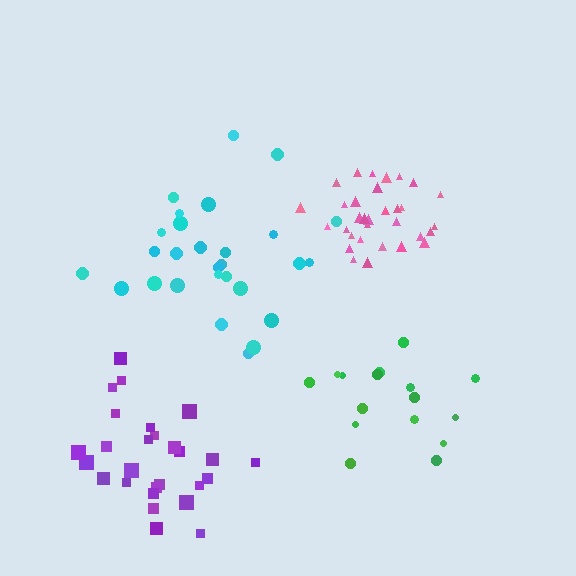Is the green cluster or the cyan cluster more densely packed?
Green.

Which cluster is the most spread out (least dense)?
Cyan.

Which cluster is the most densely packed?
Pink.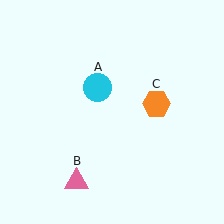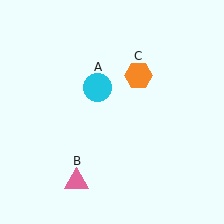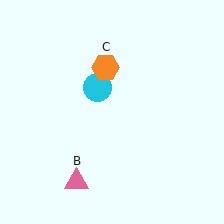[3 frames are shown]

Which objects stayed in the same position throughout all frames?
Cyan circle (object A) and pink triangle (object B) remained stationary.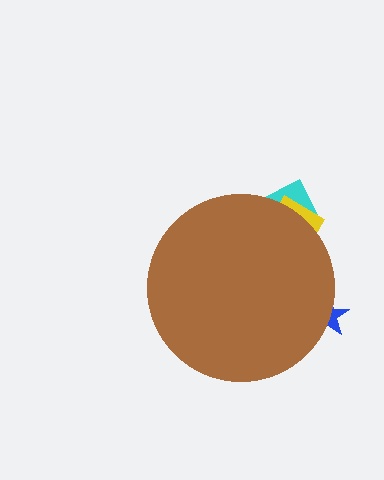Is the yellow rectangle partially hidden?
Yes, the yellow rectangle is partially hidden behind the brown circle.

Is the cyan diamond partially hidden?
Yes, the cyan diamond is partially hidden behind the brown circle.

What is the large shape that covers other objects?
A brown circle.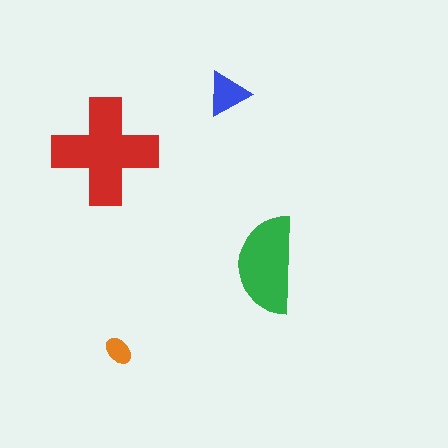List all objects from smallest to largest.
The orange ellipse, the blue triangle, the green semicircle, the red cross.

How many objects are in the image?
There are 4 objects in the image.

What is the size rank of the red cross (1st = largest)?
1st.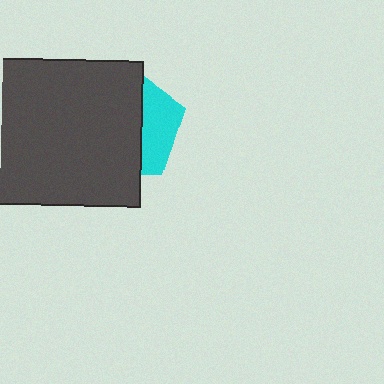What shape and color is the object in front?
The object in front is a dark gray square.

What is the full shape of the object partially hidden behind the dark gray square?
The partially hidden object is a cyan pentagon.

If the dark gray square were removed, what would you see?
You would see the complete cyan pentagon.